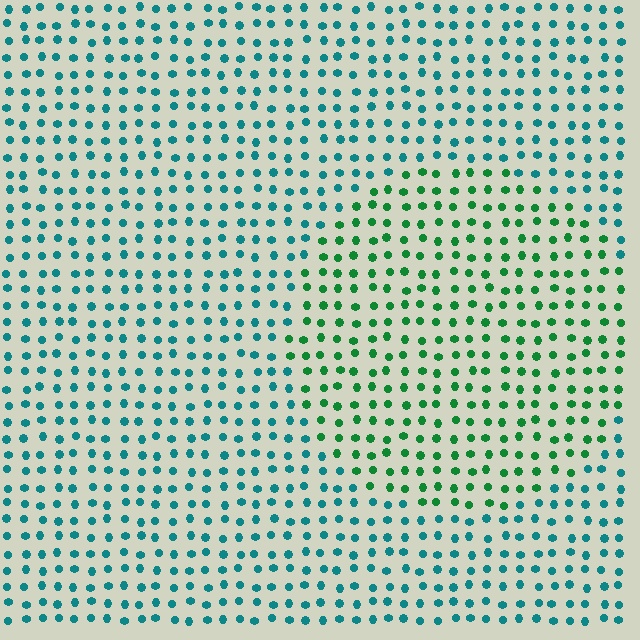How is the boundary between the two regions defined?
The boundary is defined purely by a slight shift in hue (about 43 degrees). Spacing, size, and orientation are identical on both sides.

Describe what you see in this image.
The image is filled with small teal elements in a uniform arrangement. A circle-shaped region is visible where the elements are tinted to a slightly different hue, forming a subtle color boundary.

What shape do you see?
I see a circle.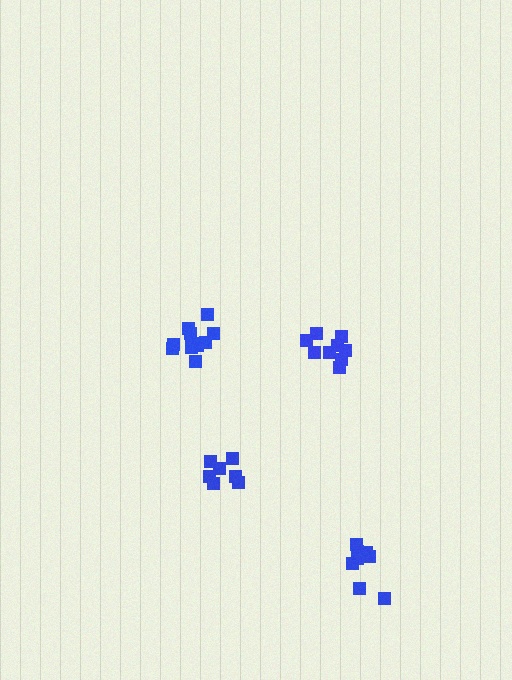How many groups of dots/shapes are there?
There are 4 groups.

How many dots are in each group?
Group 1: 11 dots, Group 2: 8 dots, Group 3: 7 dots, Group 4: 9 dots (35 total).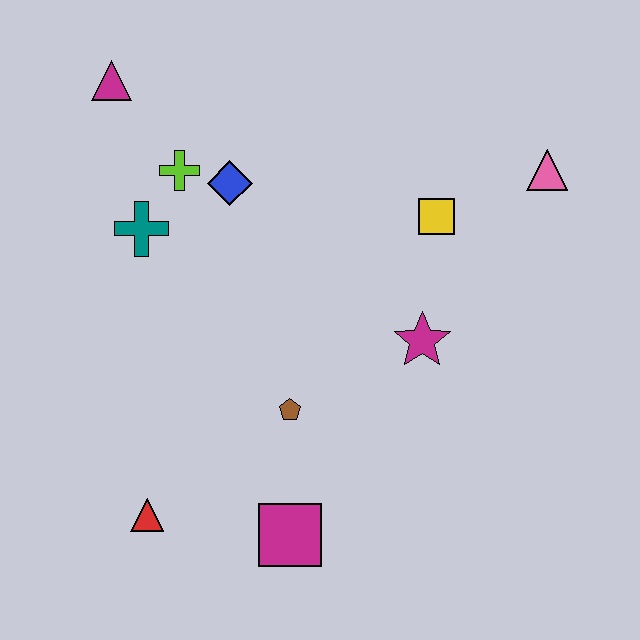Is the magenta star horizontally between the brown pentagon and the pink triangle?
Yes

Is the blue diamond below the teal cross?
No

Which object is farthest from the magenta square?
The magenta triangle is farthest from the magenta square.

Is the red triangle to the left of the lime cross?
Yes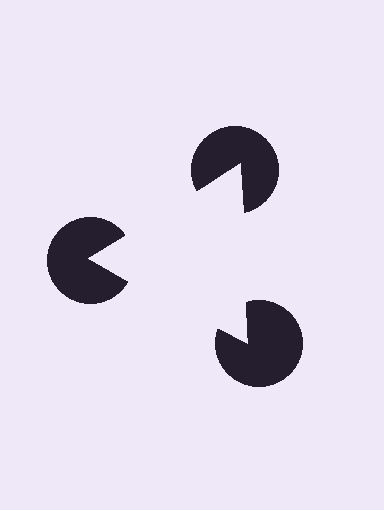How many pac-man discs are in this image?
There are 3 — one at each vertex of the illusory triangle.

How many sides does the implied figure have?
3 sides.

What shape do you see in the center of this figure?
An illusory triangle — its edges are inferred from the aligned wedge cuts in the pac-man discs, not physically drawn.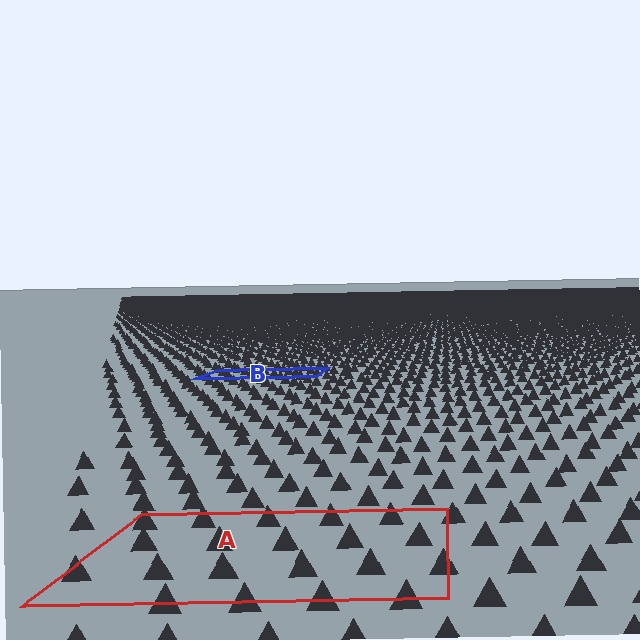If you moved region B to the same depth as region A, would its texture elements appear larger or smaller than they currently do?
They would appear larger. At a closer depth, the same texture elements are projected at a bigger on-screen size.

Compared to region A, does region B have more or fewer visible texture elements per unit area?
Region B has more texture elements per unit area — they are packed more densely because it is farther away.